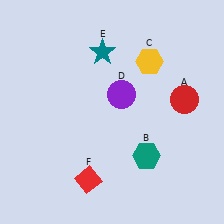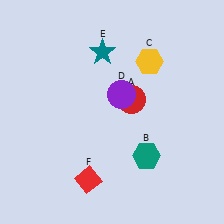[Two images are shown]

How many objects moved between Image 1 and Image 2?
1 object moved between the two images.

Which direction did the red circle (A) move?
The red circle (A) moved left.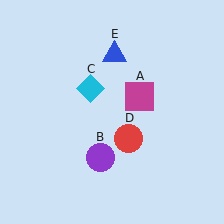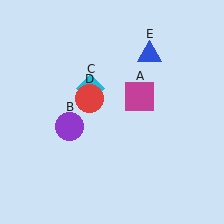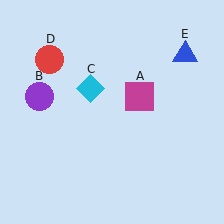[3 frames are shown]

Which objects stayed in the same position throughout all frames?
Magenta square (object A) and cyan diamond (object C) remained stationary.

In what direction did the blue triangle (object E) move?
The blue triangle (object E) moved right.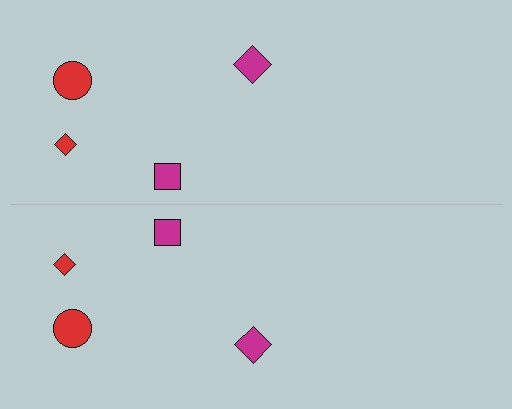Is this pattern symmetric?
Yes, this pattern has bilateral (reflection) symmetry.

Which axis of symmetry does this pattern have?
The pattern has a horizontal axis of symmetry running through the center of the image.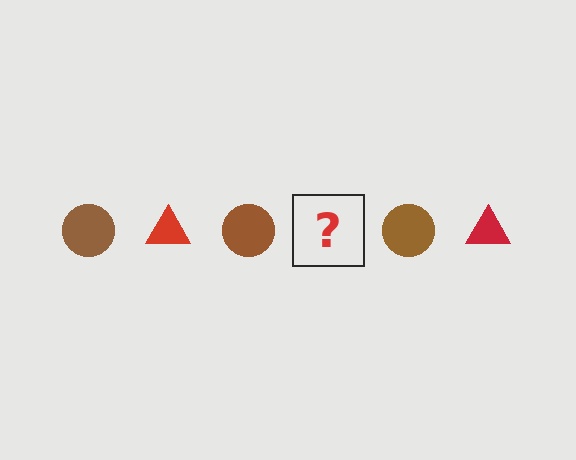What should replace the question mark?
The question mark should be replaced with a red triangle.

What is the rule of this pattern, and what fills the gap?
The rule is that the pattern alternates between brown circle and red triangle. The gap should be filled with a red triangle.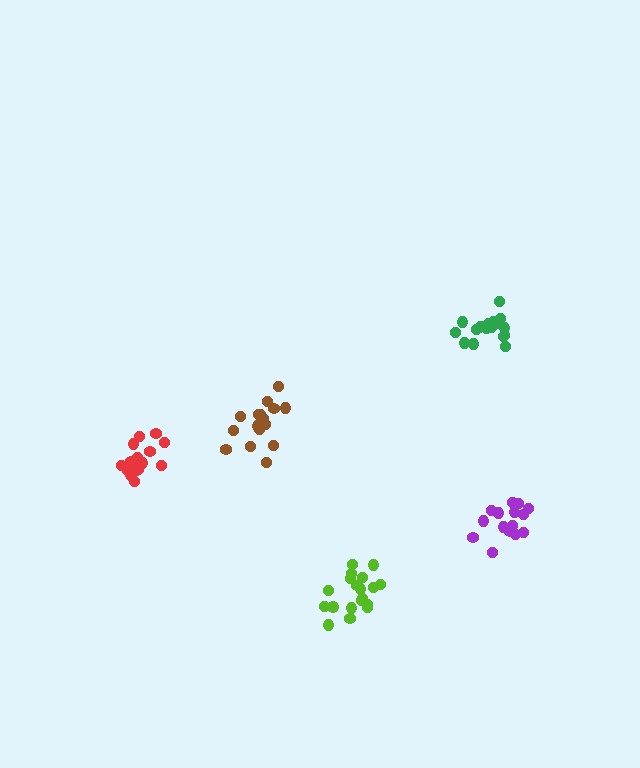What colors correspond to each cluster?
The clusters are colored: green, purple, lime, red, brown.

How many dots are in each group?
Group 1: 18 dots, Group 2: 15 dots, Group 3: 19 dots, Group 4: 15 dots, Group 5: 16 dots (83 total).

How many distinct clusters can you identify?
There are 5 distinct clusters.